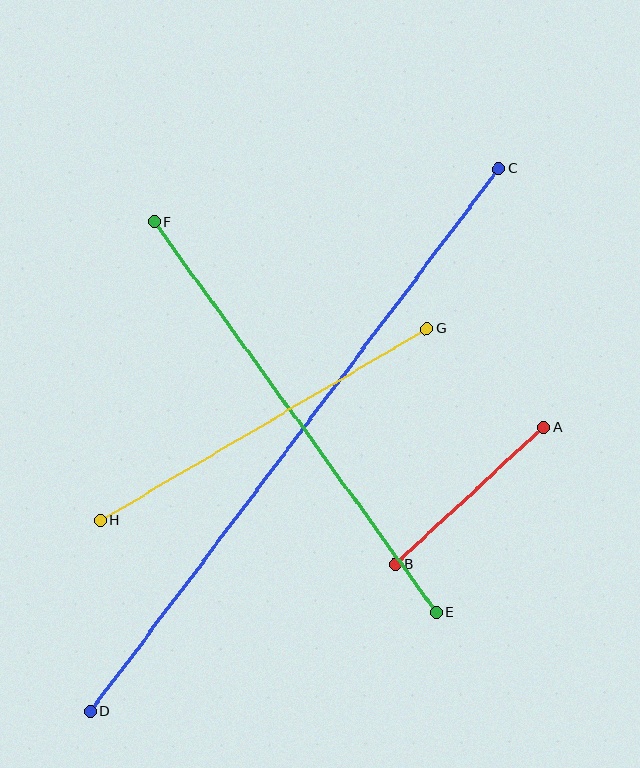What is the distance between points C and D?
The distance is approximately 679 pixels.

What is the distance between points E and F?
The distance is approximately 482 pixels.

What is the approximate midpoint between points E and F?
The midpoint is at approximately (295, 418) pixels.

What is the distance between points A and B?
The distance is approximately 203 pixels.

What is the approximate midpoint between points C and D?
The midpoint is at approximately (294, 440) pixels.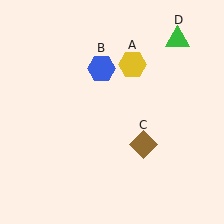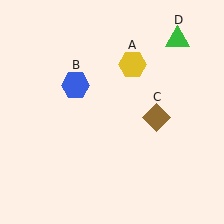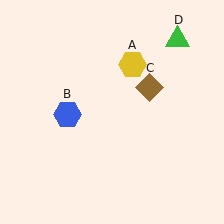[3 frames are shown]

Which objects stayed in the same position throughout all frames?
Yellow hexagon (object A) and green triangle (object D) remained stationary.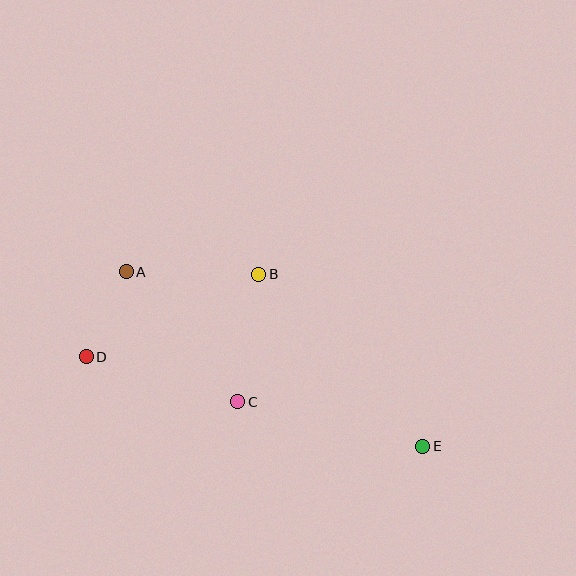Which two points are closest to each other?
Points A and D are closest to each other.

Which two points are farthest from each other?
Points D and E are farthest from each other.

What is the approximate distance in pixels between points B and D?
The distance between B and D is approximately 191 pixels.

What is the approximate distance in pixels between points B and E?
The distance between B and E is approximately 238 pixels.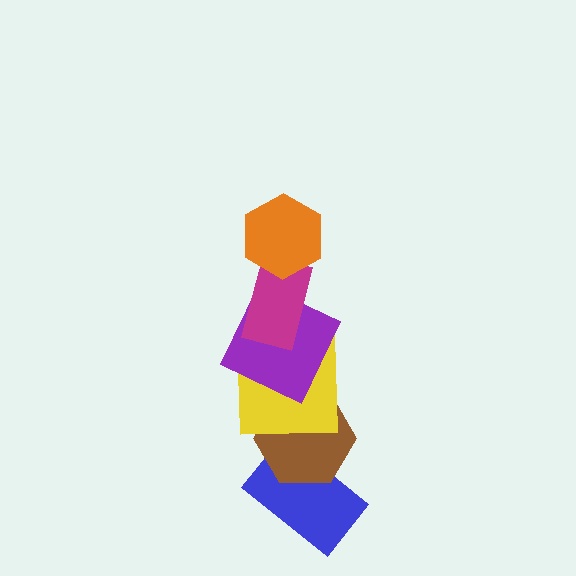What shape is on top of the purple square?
The magenta rectangle is on top of the purple square.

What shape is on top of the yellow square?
The purple square is on top of the yellow square.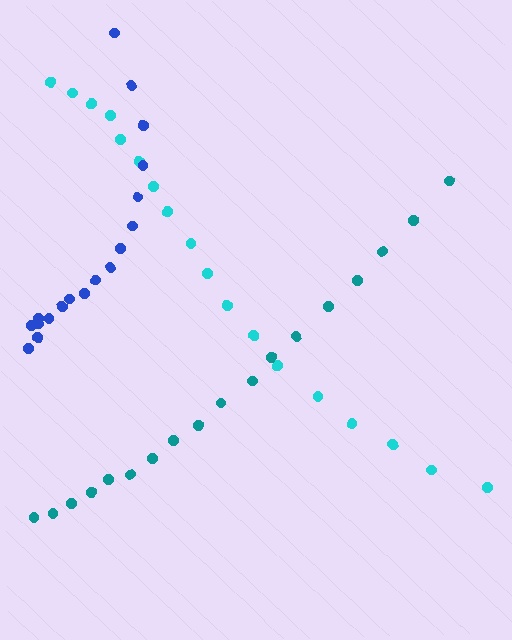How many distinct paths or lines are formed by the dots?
There are 3 distinct paths.